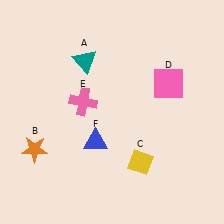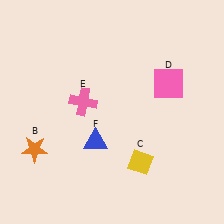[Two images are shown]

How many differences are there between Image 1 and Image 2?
There is 1 difference between the two images.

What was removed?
The teal triangle (A) was removed in Image 2.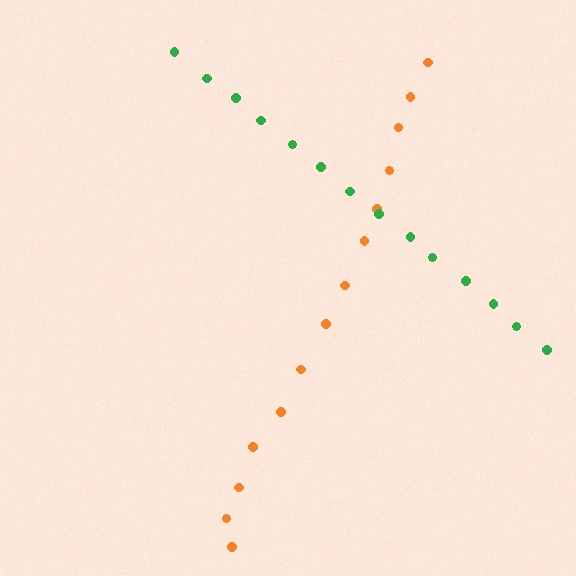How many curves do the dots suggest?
There are 2 distinct paths.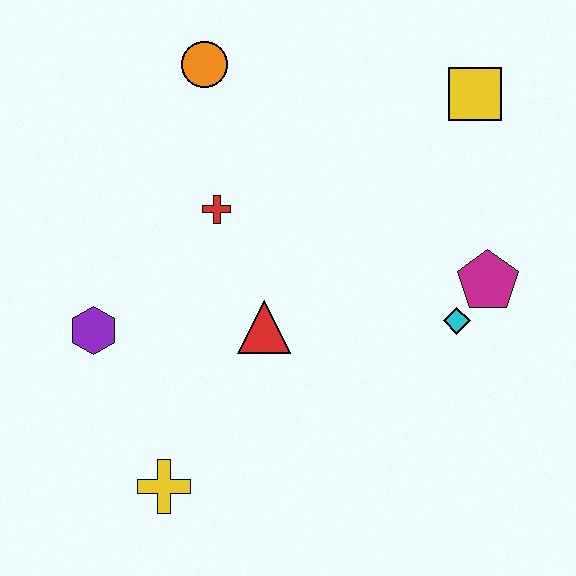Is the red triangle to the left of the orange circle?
No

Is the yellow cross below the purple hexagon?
Yes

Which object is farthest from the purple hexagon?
The yellow square is farthest from the purple hexagon.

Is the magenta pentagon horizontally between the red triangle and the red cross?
No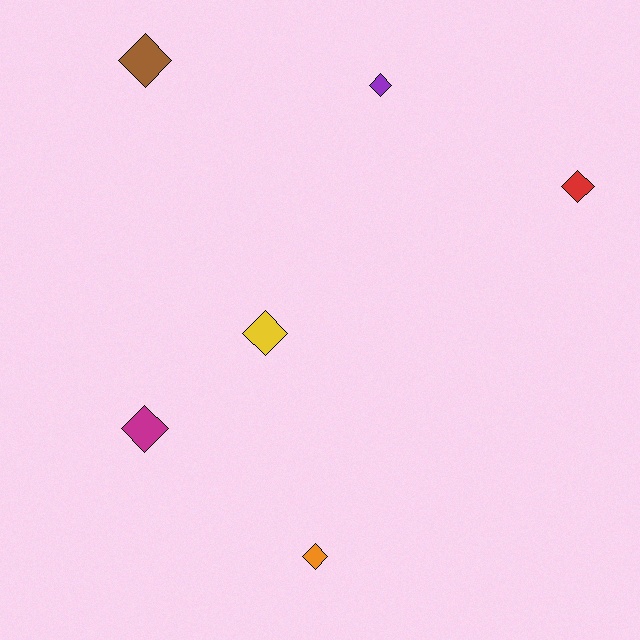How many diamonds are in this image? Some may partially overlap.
There are 6 diamonds.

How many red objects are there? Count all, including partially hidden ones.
There is 1 red object.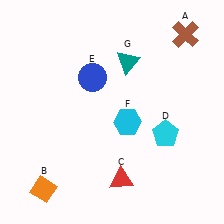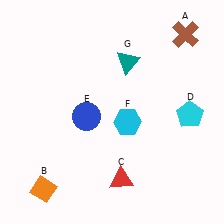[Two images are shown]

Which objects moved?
The objects that moved are: the cyan pentagon (D), the blue circle (E).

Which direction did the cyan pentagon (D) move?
The cyan pentagon (D) moved right.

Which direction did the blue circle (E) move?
The blue circle (E) moved down.